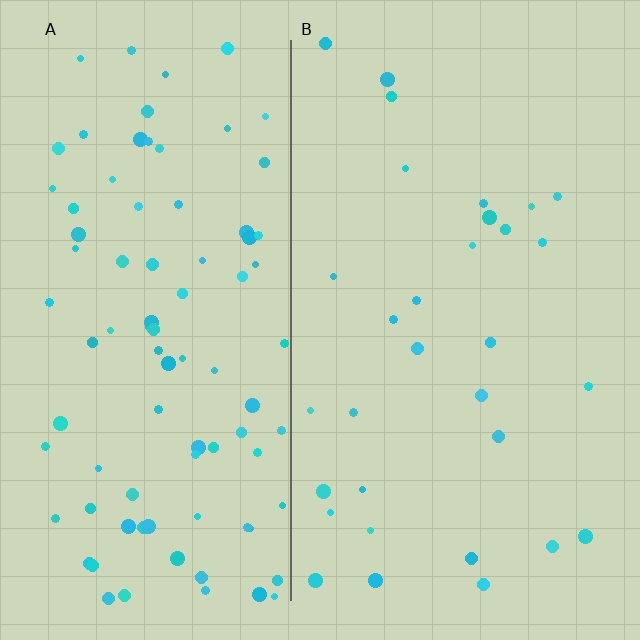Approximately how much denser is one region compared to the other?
Approximately 2.8× — region A over region B.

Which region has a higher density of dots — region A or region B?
A (the left).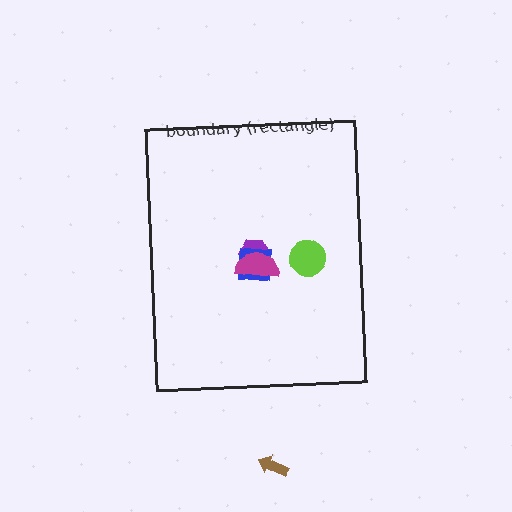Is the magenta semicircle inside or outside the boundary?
Inside.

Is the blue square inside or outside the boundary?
Inside.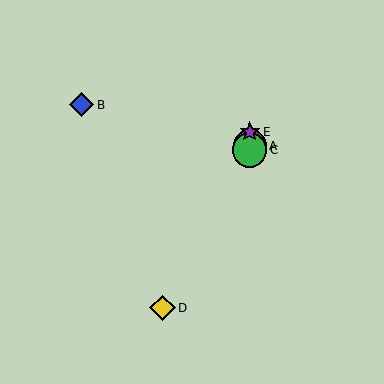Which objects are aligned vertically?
Objects A, C, E are aligned vertically.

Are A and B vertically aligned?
No, A is at x≈250 and B is at x≈82.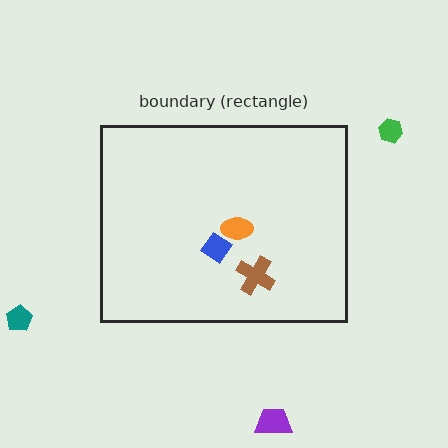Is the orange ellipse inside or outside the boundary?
Inside.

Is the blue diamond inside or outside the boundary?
Inside.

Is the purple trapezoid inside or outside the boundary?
Outside.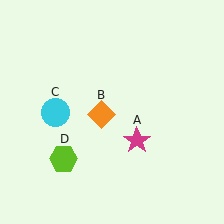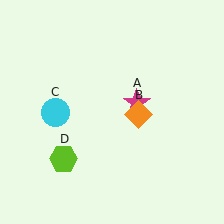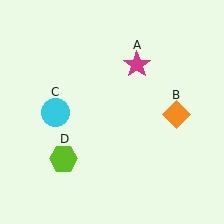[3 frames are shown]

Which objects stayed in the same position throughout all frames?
Cyan circle (object C) and lime hexagon (object D) remained stationary.